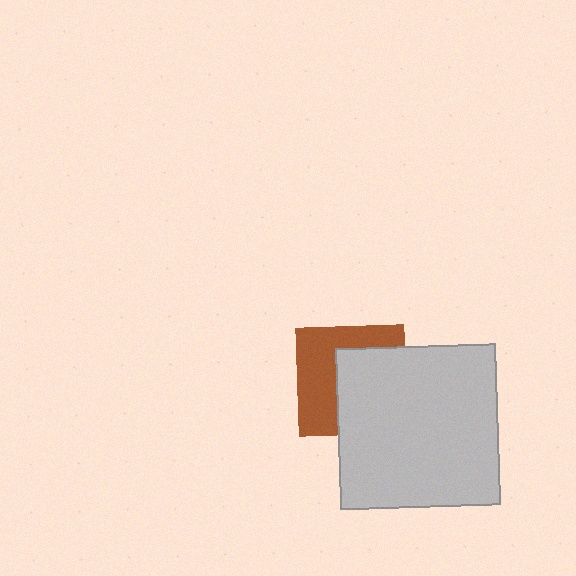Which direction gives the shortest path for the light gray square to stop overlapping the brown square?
Moving right gives the shortest separation.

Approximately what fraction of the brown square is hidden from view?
Roughly 51% of the brown square is hidden behind the light gray square.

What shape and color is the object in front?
The object in front is a light gray square.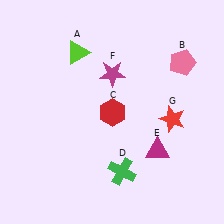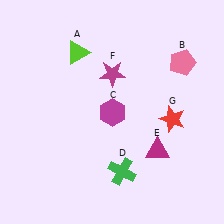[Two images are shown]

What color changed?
The hexagon (C) changed from red in Image 1 to magenta in Image 2.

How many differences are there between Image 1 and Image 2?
There is 1 difference between the two images.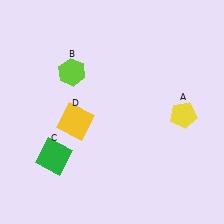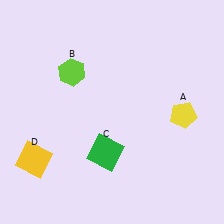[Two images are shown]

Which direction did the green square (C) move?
The green square (C) moved right.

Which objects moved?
The objects that moved are: the green square (C), the yellow square (D).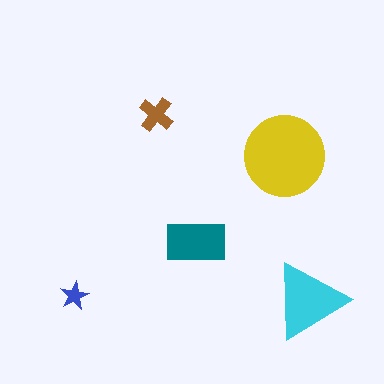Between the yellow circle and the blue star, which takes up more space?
The yellow circle.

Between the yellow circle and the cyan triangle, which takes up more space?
The yellow circle.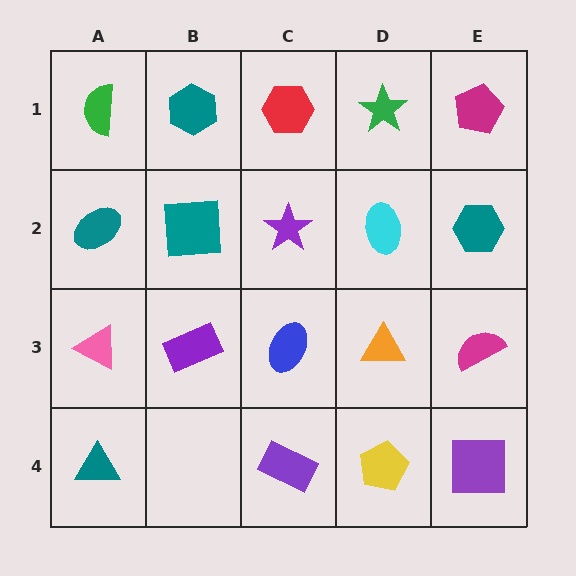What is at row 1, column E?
A magenta pentagon.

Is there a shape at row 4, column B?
No, that cell is empty.